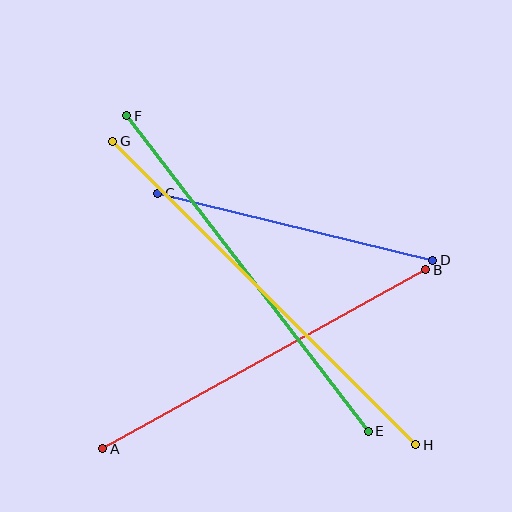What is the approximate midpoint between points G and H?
The midpoint is at approximately (264, 293) pixels.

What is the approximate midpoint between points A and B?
The midpoint is at approximately (264, 359) pixels.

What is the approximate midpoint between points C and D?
The midpoint is at approximately (295, 227) pixels.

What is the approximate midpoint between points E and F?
The midpoint is at approximately (248, 273) pixels.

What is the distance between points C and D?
The distance is approximately 283 pixels.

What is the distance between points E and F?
The distance is approximately 397 pixels.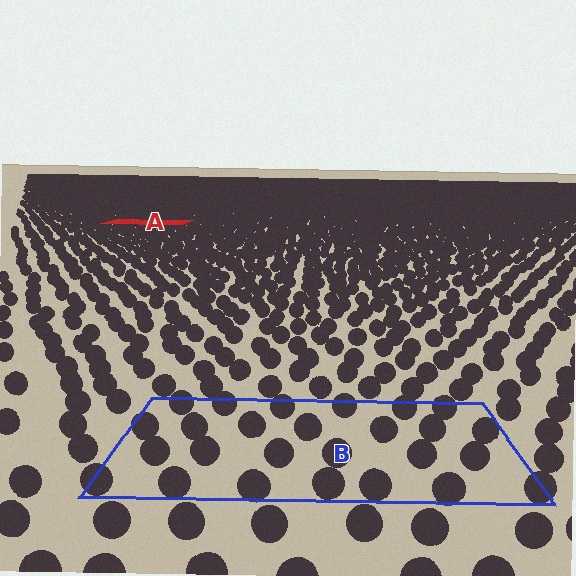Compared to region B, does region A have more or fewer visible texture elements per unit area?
Region A has more texture elements per unit area — they are packed more densely because it is farther away.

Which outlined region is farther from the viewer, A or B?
Region A is farther from the viewer — the texture elements inside it appear smaller and more densely packed.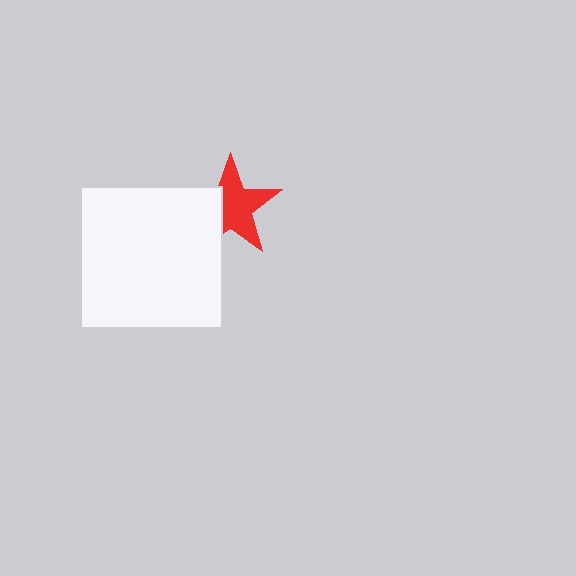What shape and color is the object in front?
The object in front is a white square.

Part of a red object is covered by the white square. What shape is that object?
It is a star.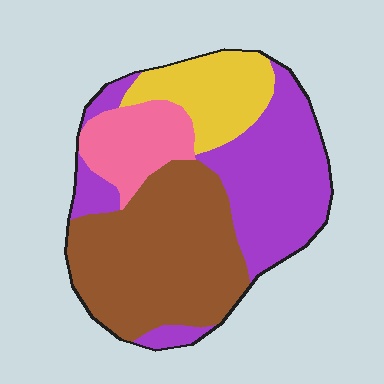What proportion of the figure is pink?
Pink takes up about one eighth (1/8) of the figure.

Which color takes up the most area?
Brown, at roughly 40%.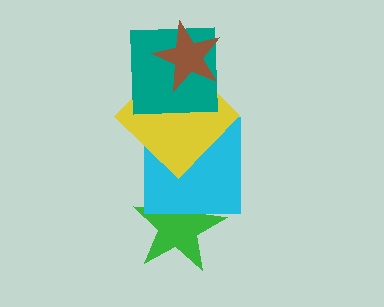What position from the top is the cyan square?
The cyan square is 4th from the top.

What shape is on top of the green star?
The cyan square is on top of the green star.